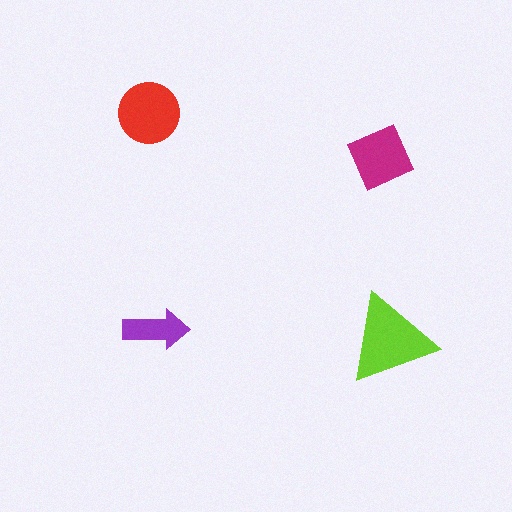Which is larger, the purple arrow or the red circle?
The red circle.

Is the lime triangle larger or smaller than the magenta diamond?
Larger.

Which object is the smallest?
The purple arrow.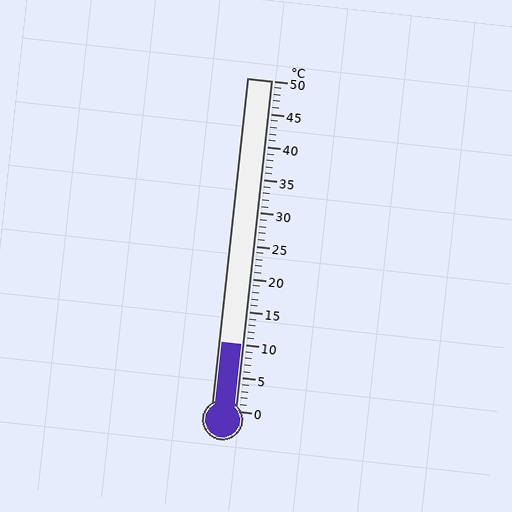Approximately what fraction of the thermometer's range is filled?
The thermometer is filled to approximately 20% of its range.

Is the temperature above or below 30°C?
The temperature is below 30°C.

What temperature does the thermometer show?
The thermometer shows approximately 10°C.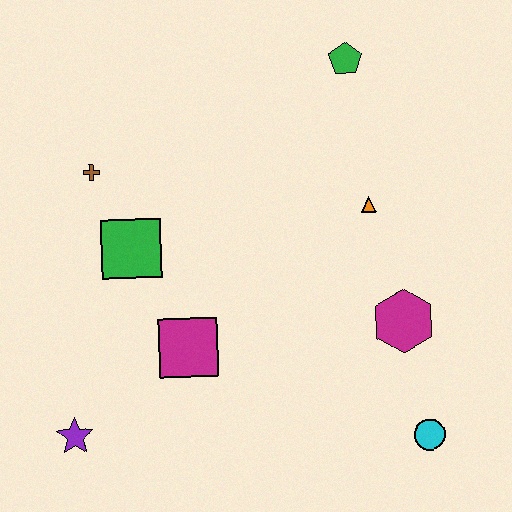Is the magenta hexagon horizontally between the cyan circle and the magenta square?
Yes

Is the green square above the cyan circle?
Yes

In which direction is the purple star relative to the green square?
The purple star is below the green square.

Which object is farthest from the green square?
The cyan circle is farthest from the green square.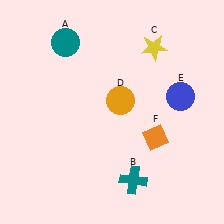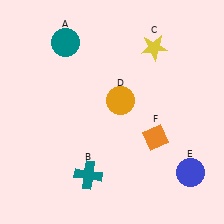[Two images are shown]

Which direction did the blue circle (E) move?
The blue circle (E) moved down.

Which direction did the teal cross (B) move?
The teal cross (B) moved left.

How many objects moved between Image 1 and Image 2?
2 objects moved between the two images.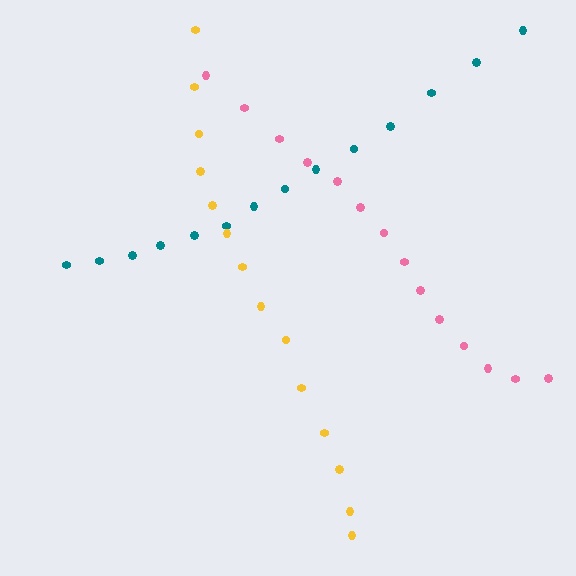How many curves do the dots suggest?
There are 3 distinct paths.